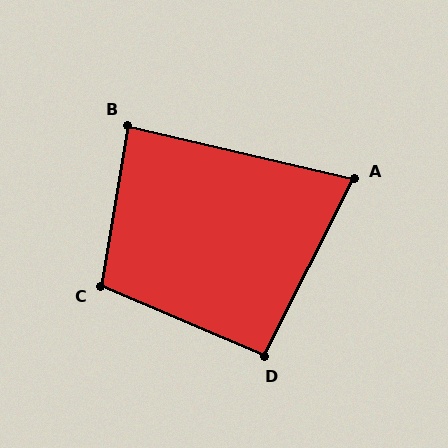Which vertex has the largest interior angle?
C, at approximately 104 degrees.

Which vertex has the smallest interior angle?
A, at approximately 76 degrees.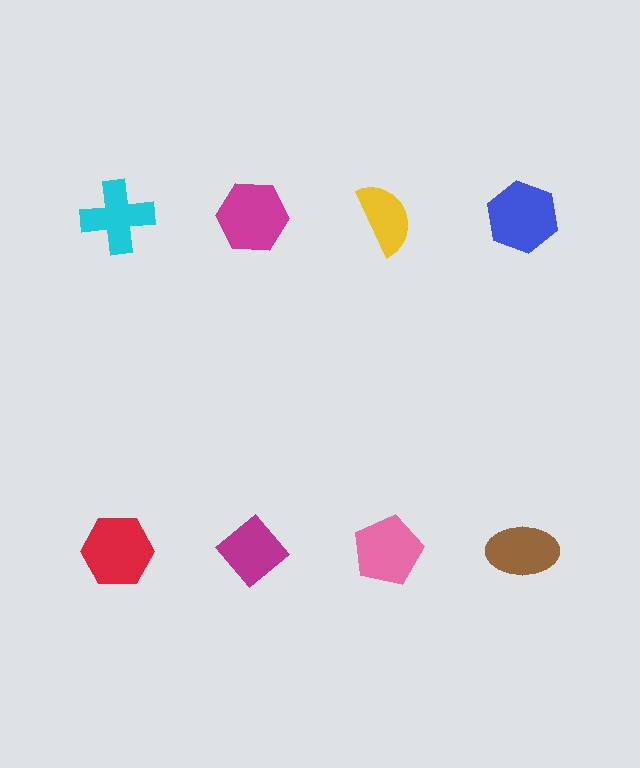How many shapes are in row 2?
4 shapes.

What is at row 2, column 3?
A pink pentagon.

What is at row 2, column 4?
A brown ellipse.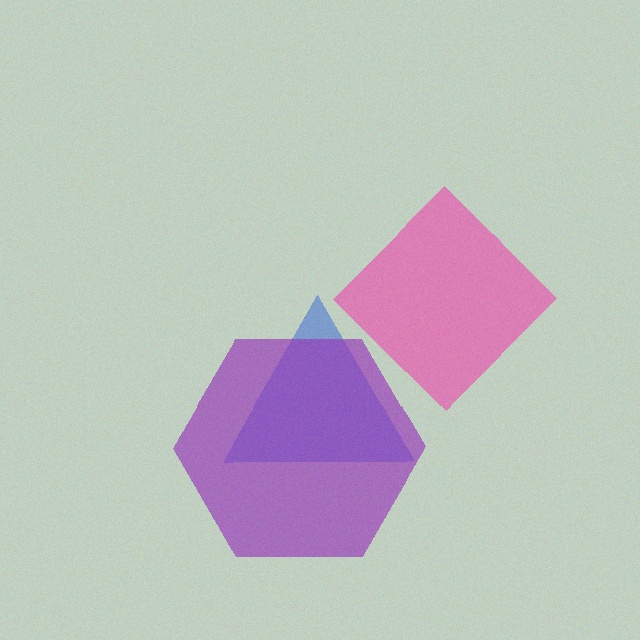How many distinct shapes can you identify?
There are 3 distinct shapes: a blue triangle, a purple hexagon, a pink diamond.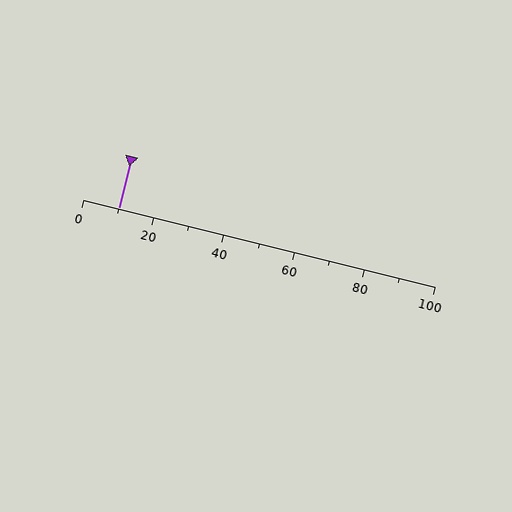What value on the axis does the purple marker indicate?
The marker indicates approximately 10.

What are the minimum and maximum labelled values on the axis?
The axis runs from 0 to 100.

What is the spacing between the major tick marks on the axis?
The major ticks are spaced 20 apart.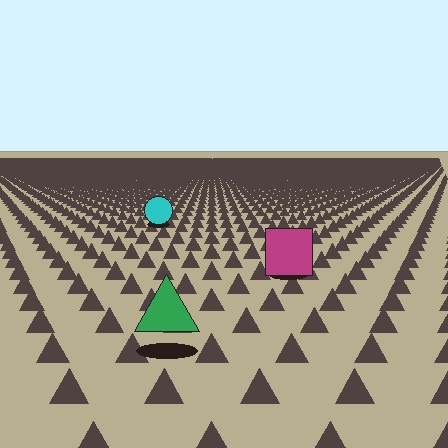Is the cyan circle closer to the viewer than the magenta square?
No. The magenta square is closer — you can tell from the texture gradient: the ground texture is coarser near it.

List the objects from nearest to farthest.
From nearest to farthest: the green triangle, the magenta square, the cyan circle.